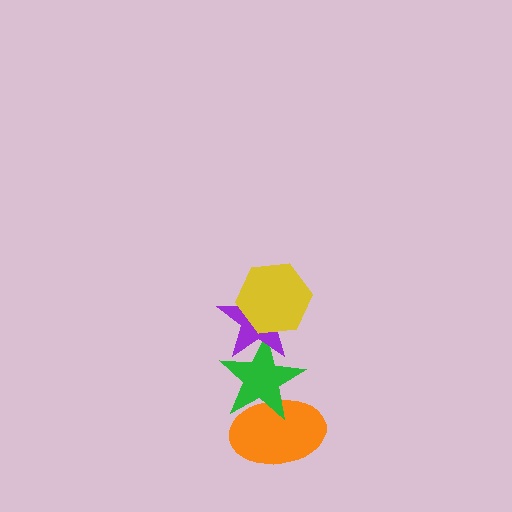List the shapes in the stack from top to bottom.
From top to bottom: the yellow hexagon, the purple star, the green star, the orange ellipse.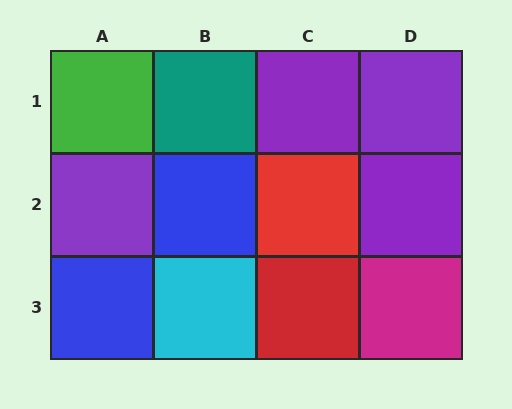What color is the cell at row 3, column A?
Blue.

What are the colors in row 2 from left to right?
Purple, blue, red, purple.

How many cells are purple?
4 cells are purple.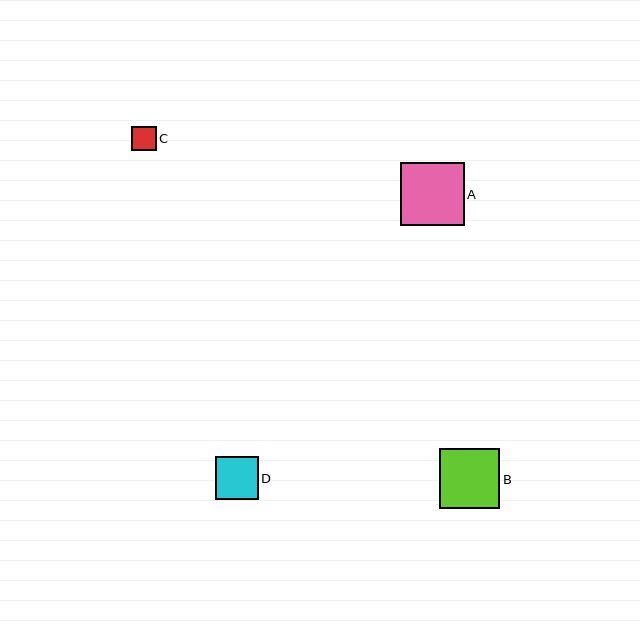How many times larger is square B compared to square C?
Square B is approximately 2.4 times the size of square C.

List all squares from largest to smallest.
From largest to smallest: A, B, D, C.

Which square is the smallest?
Square C is the smallest with a size of approximately 25 pixels.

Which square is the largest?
Square A is the largest with a size of approximately 64 pixels.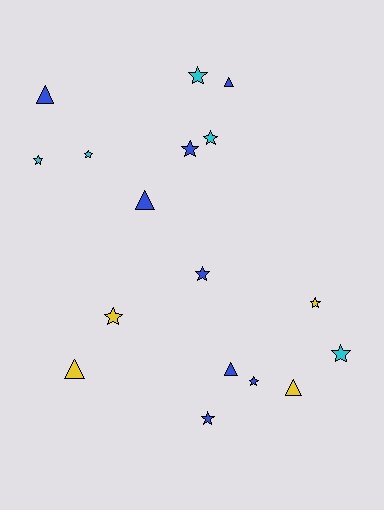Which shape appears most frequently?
Star, with 11 objects.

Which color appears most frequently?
Blue, with 8 objects.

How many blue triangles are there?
There are 4 blue triangles.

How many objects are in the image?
There are 17 objects.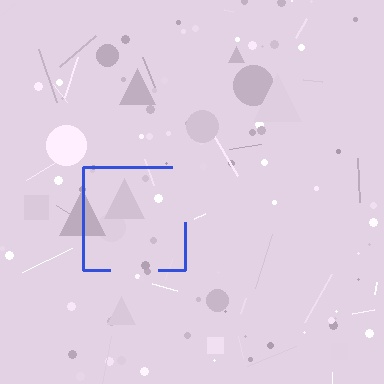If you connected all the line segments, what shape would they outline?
They would outline a square.